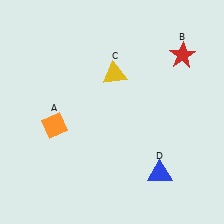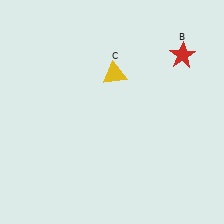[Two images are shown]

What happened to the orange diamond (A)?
The orange diamond (A) was removed in Image 2. It was in the bottom-left area of Image 1.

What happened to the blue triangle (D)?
The blue triangle (D) was removed in Image 2. It was in the bottom-right area of Image 1.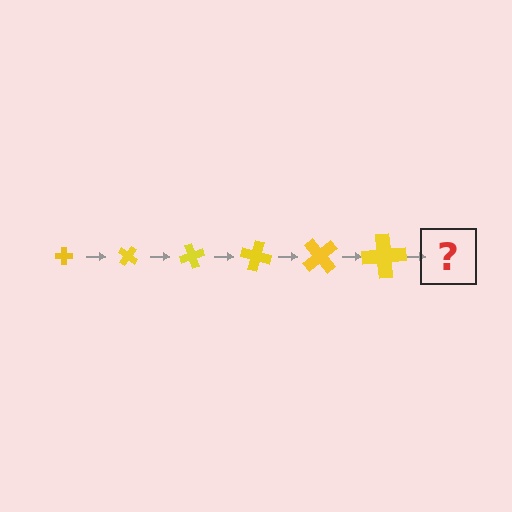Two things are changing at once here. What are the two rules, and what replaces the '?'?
The two rules are that the cross grows larger each step and it rotates 35 degrees each step. The '?' should be a cross, larger than the previous one and rotated 210 degrees from the start.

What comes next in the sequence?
The next element should be a cross, larger than the previous one and rotated 210 degrees from the start.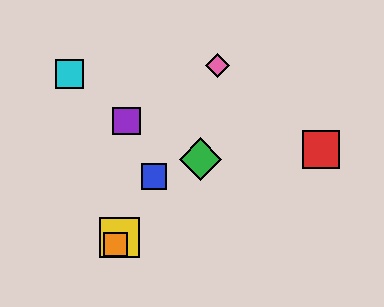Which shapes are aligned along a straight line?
The blue square, the yellow square, the orange square, the pink diamond are aligned along a straight line.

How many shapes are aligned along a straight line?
4 shapes (the blue square, the yellow square, the orange square, the pink diamond) are aligned along a straight line.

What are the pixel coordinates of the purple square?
The purple square is at (127, 121).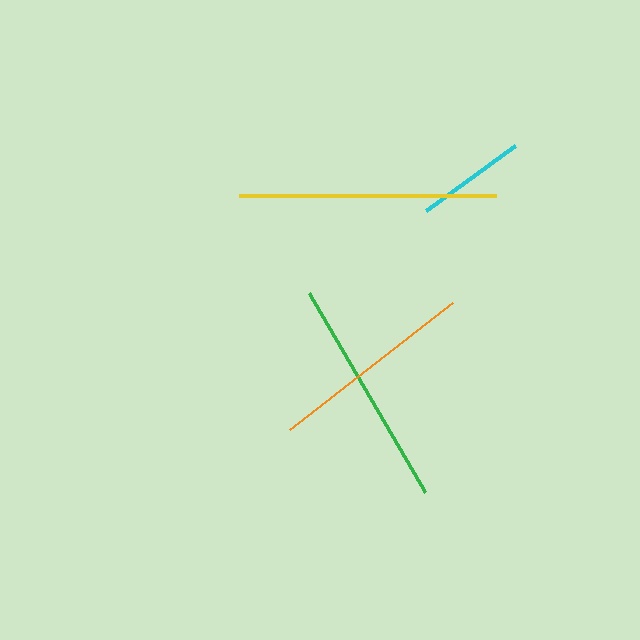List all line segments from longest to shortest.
From longest to shortest: yellow, green, orange, cyan.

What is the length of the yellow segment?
The yellow segment is approximately 257 pixels long.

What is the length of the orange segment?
The orange segment is approximately 206 pixels long.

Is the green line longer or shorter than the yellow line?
The yellow line is longer than the green line.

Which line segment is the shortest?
The cyan line is the shortest at approximately 111 pixels.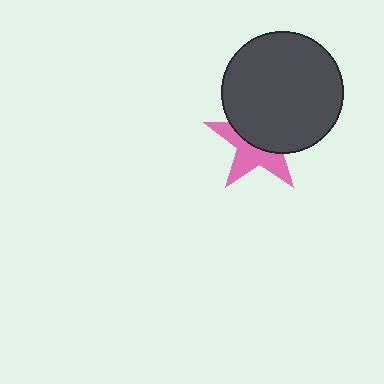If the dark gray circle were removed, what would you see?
You would see the complete pink star.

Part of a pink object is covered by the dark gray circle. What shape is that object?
It is a star.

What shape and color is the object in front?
The object in front is a dark gray circle.